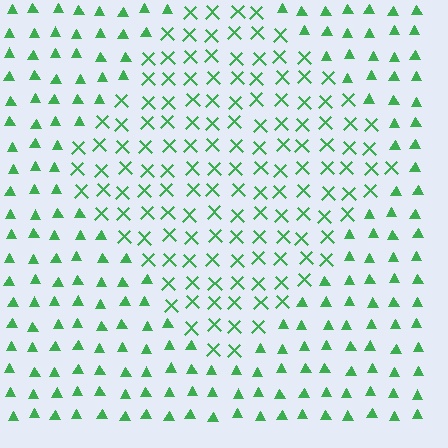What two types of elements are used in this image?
The image uses X marks inside the diamond region and triangles outside it.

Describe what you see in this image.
The image is filled with small green elements arranged in a uniform grid. A diamond-shaped region contains X marks, while the surrounding area contains triangles. The boundary is defined purely by the change in element shape.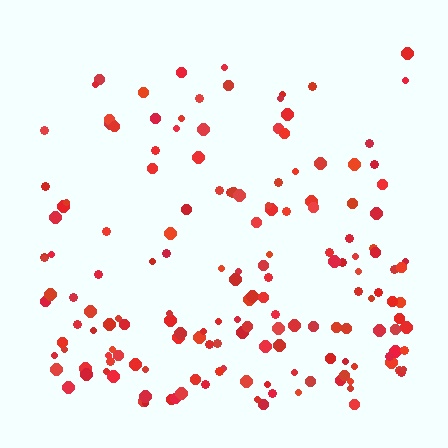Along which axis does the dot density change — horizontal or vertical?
Vertical.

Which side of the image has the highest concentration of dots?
The bottom.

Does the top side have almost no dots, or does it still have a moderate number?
Still a moderate number, just noticeably fewer than the bottom.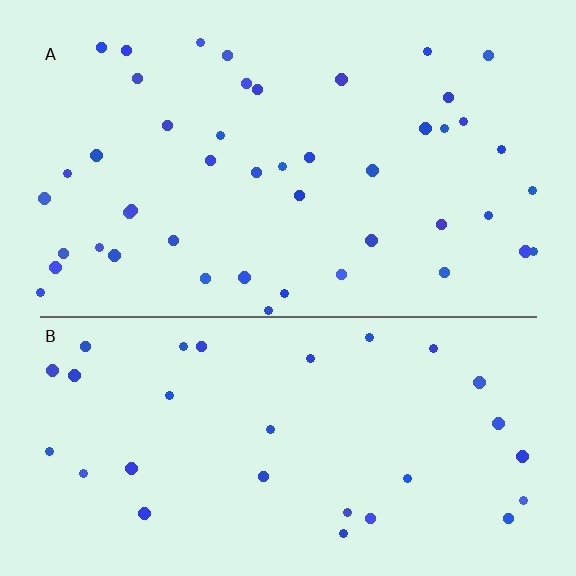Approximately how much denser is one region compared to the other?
Approximately 1.5× — region A over region B.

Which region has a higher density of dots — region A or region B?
A (the top).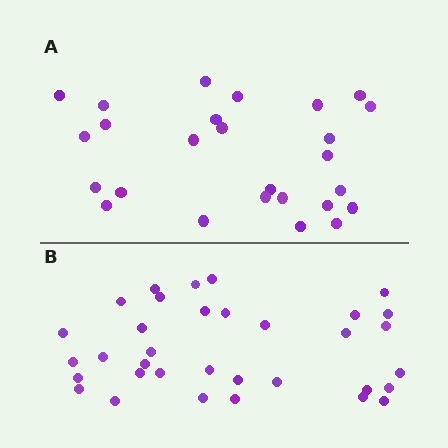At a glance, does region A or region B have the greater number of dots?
Region B (the bottom region) has more dots.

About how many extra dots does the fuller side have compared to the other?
Region B has roughly 8 or so more dots than region A.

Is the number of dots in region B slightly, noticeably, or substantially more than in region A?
Region B has noticeably more, but not dramatically so. The ratio is roughly 1.3 to 1.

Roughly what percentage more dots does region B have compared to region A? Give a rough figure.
About 30% more.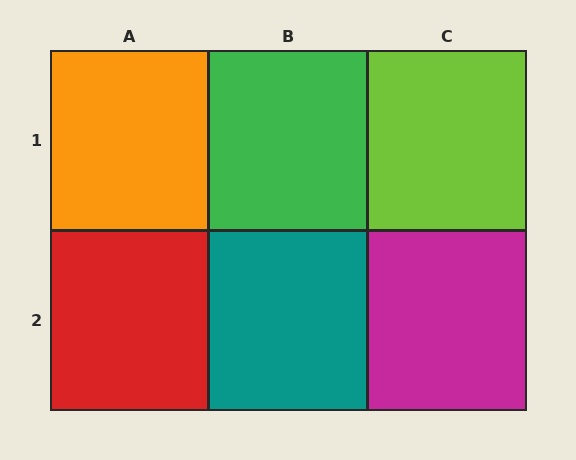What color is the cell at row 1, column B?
Green.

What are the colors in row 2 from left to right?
Red, teal, magenta.